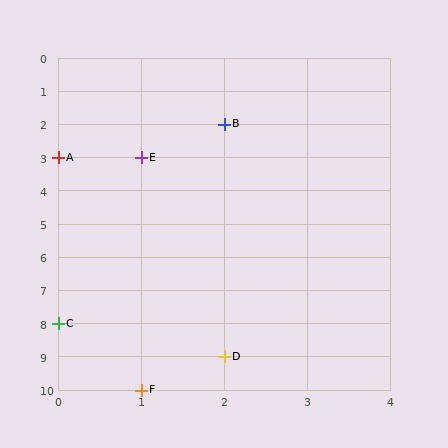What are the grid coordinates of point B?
Point B is at grid coordinates (2, 2).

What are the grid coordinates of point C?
Point C is at grid coordinates (0, 8).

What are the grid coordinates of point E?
Point E is at grid coordinates (1, 3).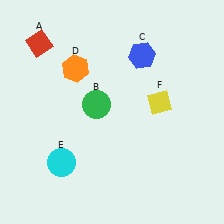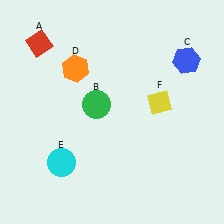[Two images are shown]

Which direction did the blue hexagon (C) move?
The blue hexagon (C) moved right.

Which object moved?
The blue hexagon (C) moved right.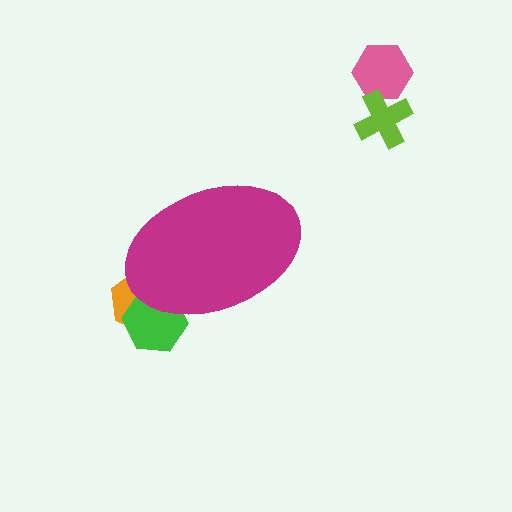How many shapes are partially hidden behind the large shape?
2 shapes are partially hidden.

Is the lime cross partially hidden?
No, the lime cross is fully visible.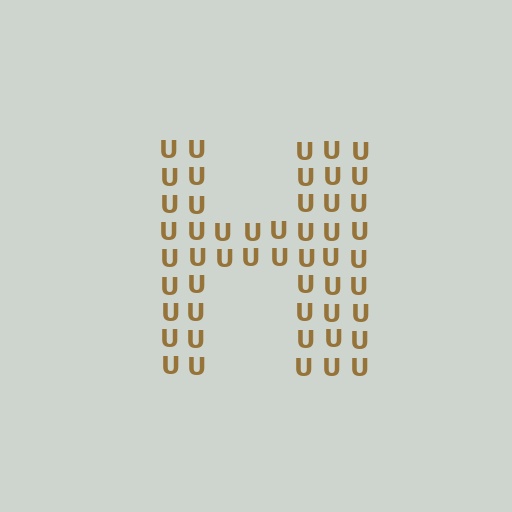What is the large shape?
The large shape is the letter H.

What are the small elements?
The small elements are letter U's.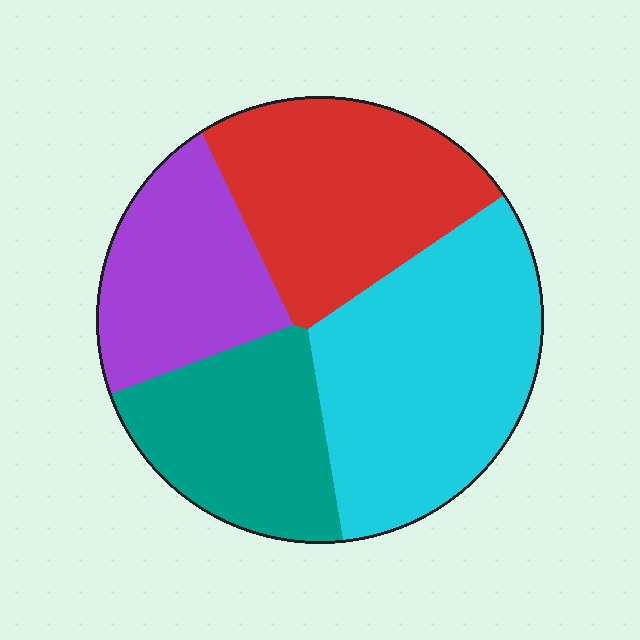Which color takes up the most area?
Cyan, at roughly 35%.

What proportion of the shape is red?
Red takes up between a quarter and a half of the shape.